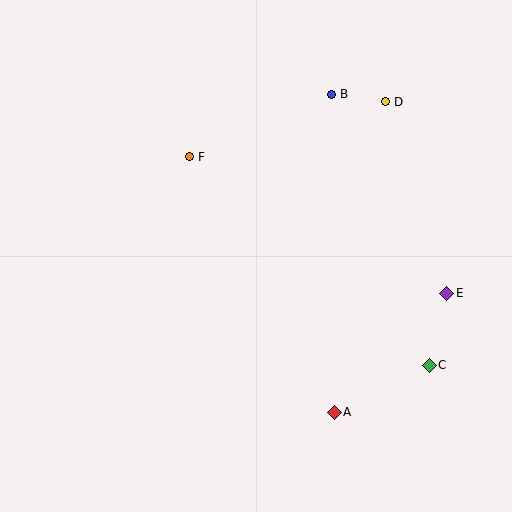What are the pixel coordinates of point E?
Point E is at (447, 293).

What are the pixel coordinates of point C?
Point C is at (429, 365).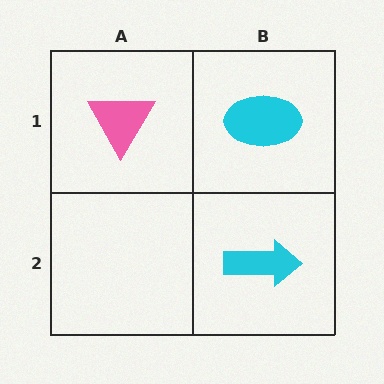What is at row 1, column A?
A pink triangle.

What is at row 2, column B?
A cyan arrow.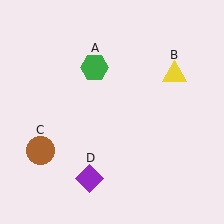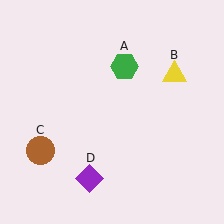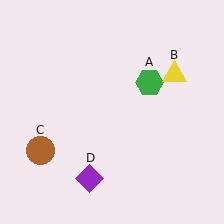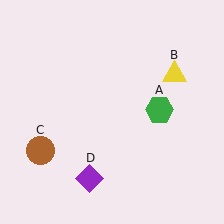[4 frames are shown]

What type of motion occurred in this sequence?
The green hexagon (object A) rotated clockwise around the center of the scene.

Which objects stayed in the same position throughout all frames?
Yellow triangle (object B) and brown circle (object C) and purple diamond (object D) remained stationary.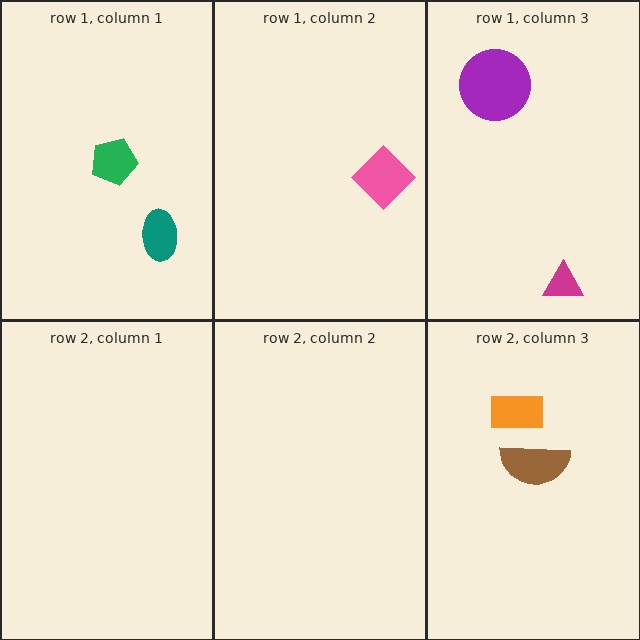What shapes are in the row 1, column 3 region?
The purple circle, the magenta triangle.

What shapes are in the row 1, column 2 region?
The pink diamond.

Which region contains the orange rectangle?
The row 2, column 3 region.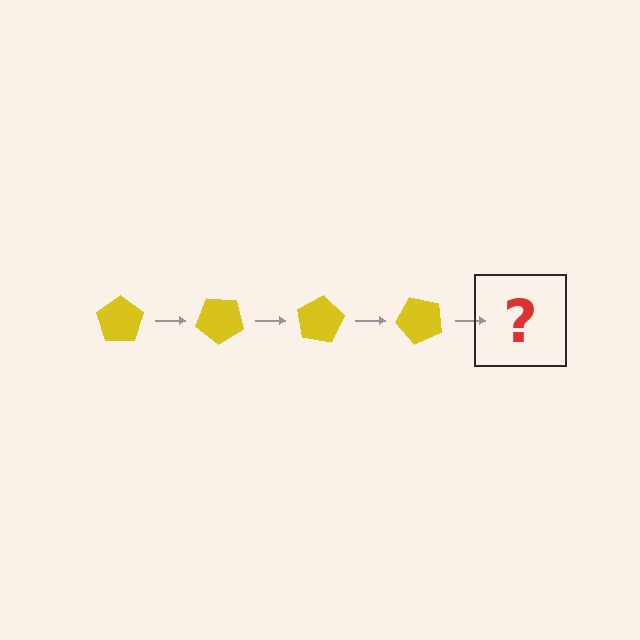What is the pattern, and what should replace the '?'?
The pattern is that the pentagon rotates 40 degrees each step. The '?' should be a yellow pentagon rotated 160 degrees.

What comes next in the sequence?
The next element should be a yellow pentagon rotated 160 degrees.